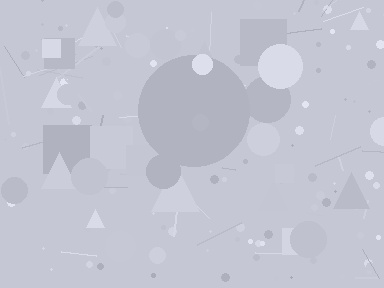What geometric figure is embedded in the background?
A circle is embedded in the background.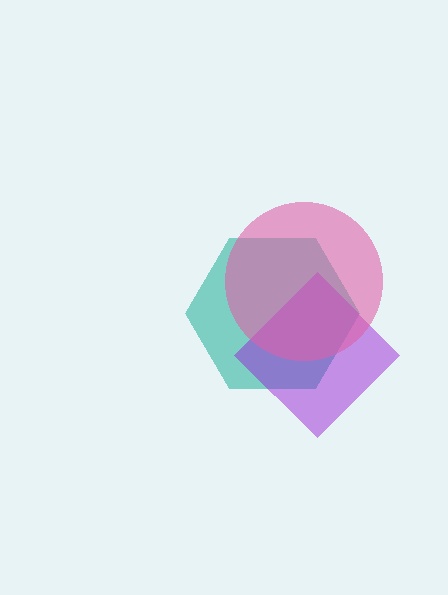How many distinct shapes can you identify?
There are 3 distinct shapes: a teal hexagon, a purple diamond, a pink circle.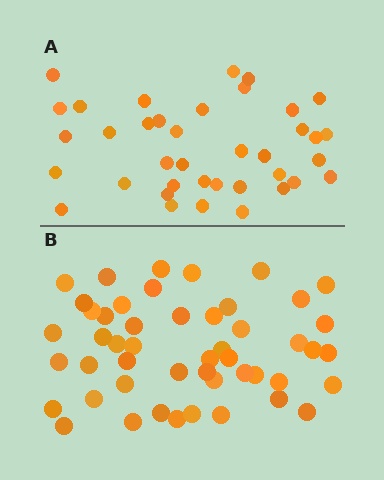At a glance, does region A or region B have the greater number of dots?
Region B (the bottom region) has more dots.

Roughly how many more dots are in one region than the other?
Region B has roughly 12 or so more dots than region A.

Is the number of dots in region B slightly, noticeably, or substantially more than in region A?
Region B has noticeably more, but not dramatically so. The ratio is roughly 1.3 to 1.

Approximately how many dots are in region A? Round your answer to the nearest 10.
About 40 dots. (The exact count is 38, which rounds to 40.)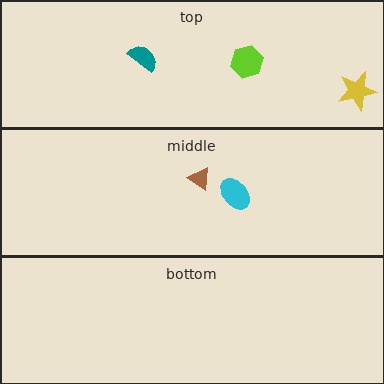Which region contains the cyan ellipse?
The middle region.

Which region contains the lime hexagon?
The top region.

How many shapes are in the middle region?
2.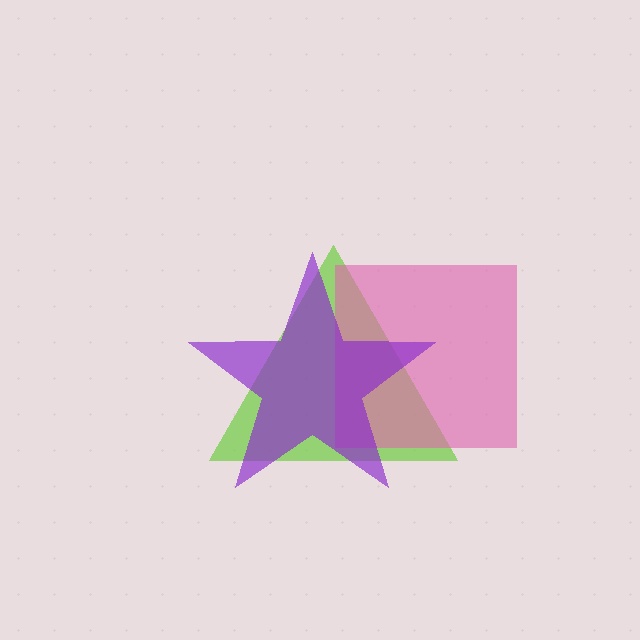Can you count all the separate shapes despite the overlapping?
Yes, there are 3 separate shapes.